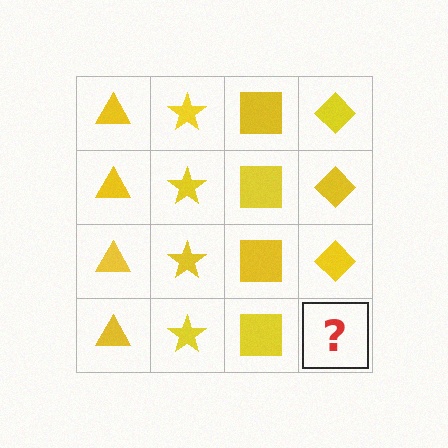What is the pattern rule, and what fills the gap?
The rule is that each column has a consistent shape. The gap should be filled with a yellow diamond.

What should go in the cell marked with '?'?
The missing cell should contain a yellow diamond.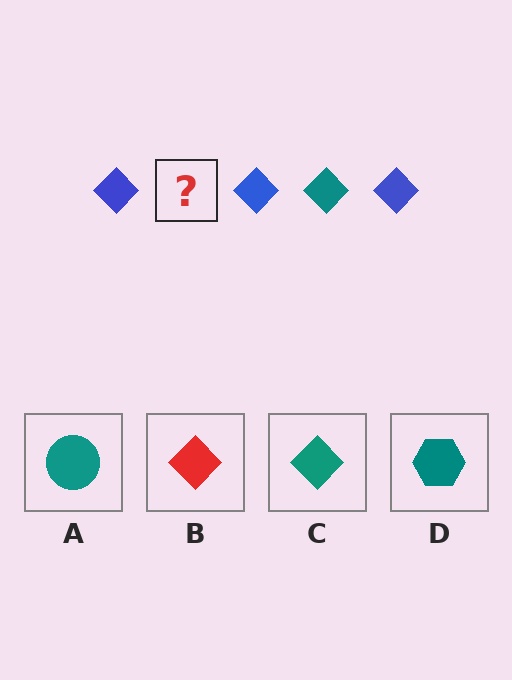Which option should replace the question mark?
Option C.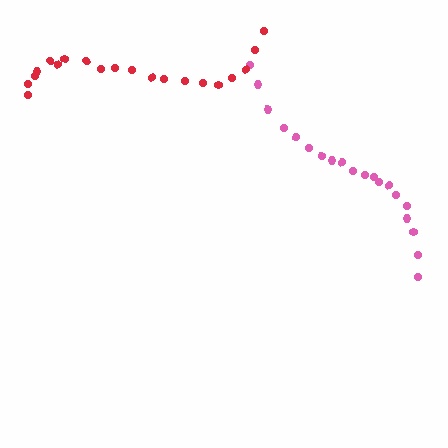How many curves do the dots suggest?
There are 2 distinct paths.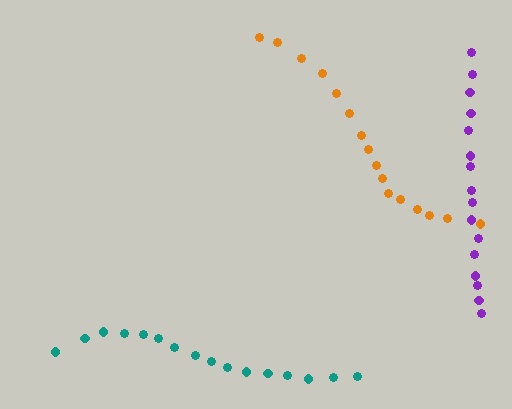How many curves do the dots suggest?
There are 3 distinct paths.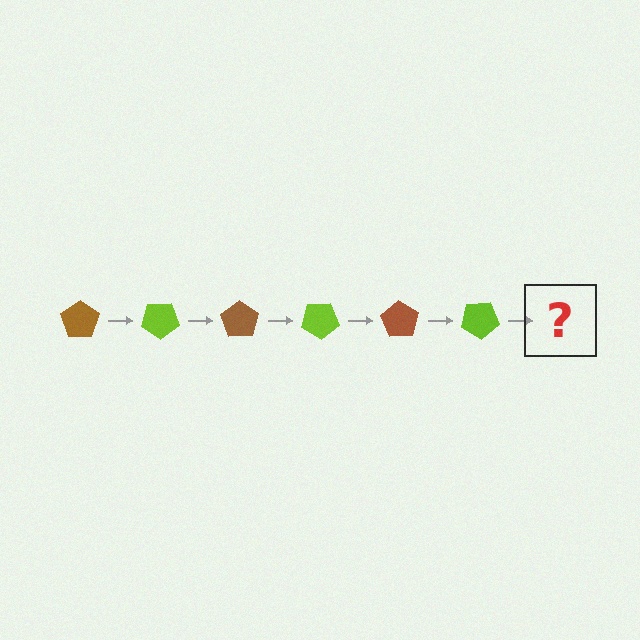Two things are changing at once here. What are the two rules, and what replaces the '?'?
The two rules are that it rotates 35 degrees each step and the color cycles through brown and lime. The '?' should be a brown pentagon, rotated 210 degrees from the start.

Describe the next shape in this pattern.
It should be a brown pentagon, rotated 210 degrees from the start.